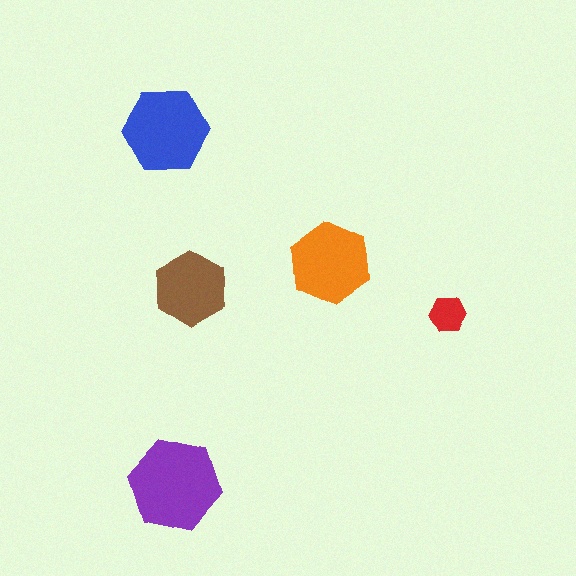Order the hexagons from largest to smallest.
the purple one, the blue one, the orange one, the brown one, the red one.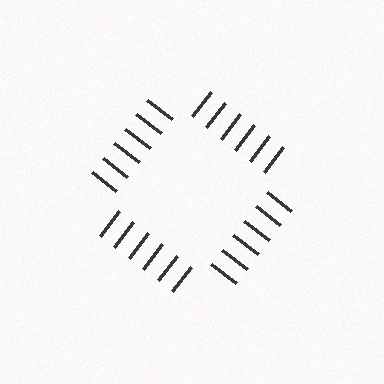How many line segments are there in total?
24 — 6 along each of the 4 edges.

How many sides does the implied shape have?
4 sides — the line-ends trace a square.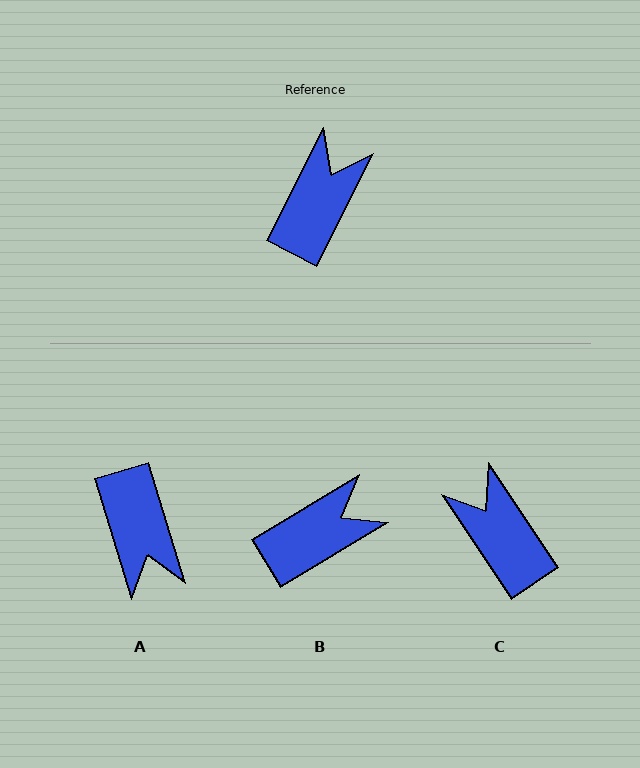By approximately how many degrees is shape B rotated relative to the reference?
Approximately 32 degrees clockwise.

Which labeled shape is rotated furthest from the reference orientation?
A, about 136 degrees away.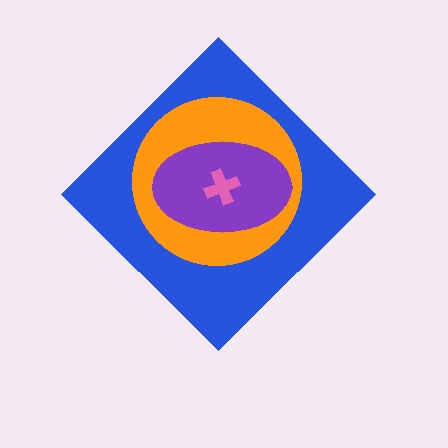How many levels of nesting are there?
4.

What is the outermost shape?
The blue diamond.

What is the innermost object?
The pink cross.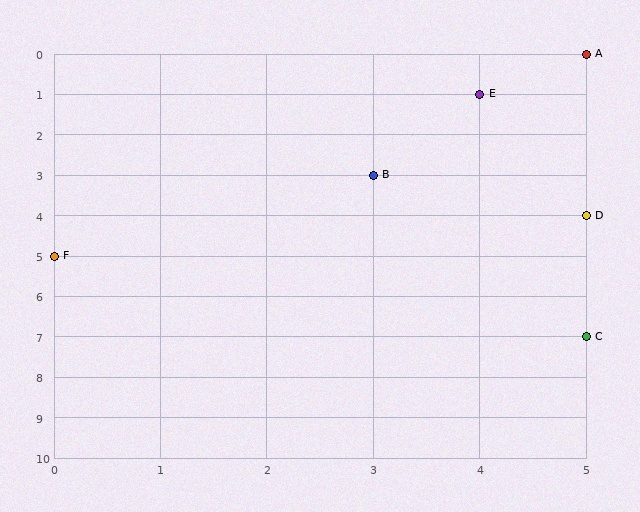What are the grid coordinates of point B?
Point B is at grid coordinates (3, 3).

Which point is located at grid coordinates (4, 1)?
Point E is at (4, 1).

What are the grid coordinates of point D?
Point D is at grid coordinates (5, 4).